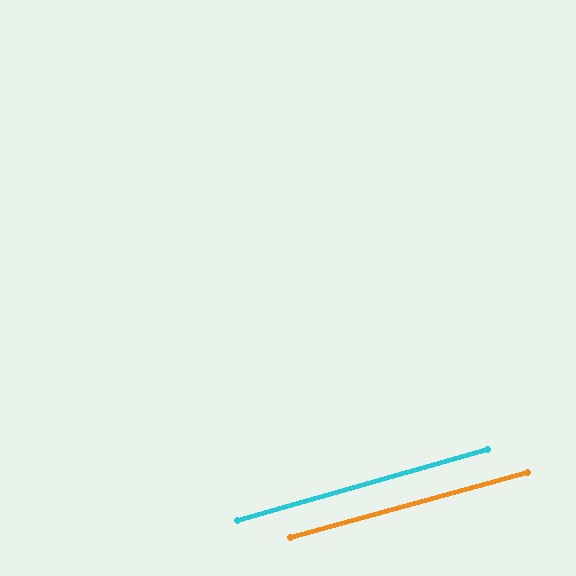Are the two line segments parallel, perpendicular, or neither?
Parallel — their directions differ by only 0.7°.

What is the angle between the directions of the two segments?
Approximately 1 degree.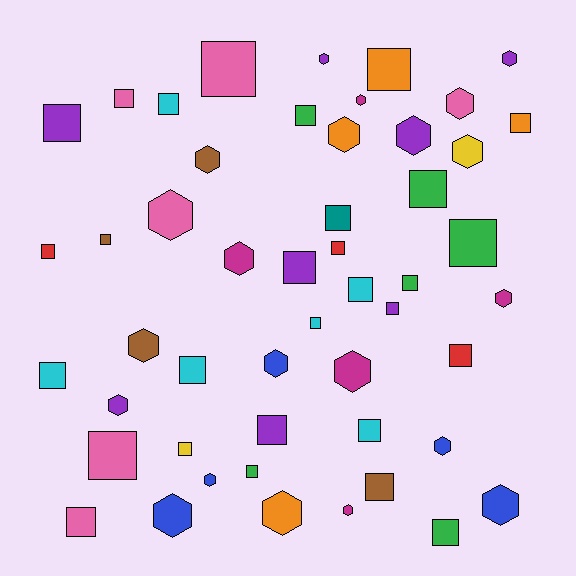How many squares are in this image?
There are 29 squares.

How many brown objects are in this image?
There are 4 brown objects.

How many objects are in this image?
There are 50 objects.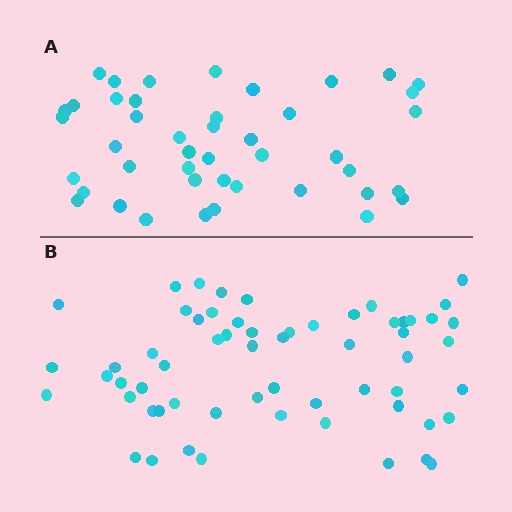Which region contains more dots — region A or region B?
Region B (the bottom region) has more dots.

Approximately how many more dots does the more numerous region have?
Region B has approximately 15 more dots than region A.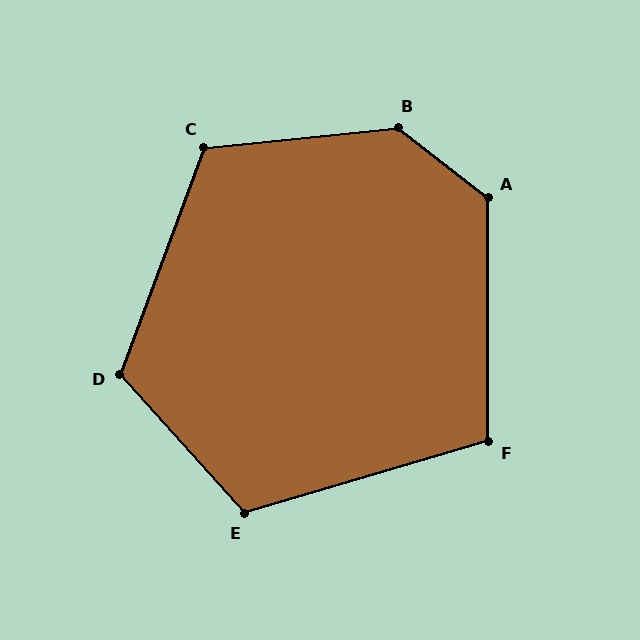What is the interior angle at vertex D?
Approximately 118 degrees (obtuse).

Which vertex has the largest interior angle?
B, at approximately 136 degrees.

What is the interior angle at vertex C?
Approximately 116 degrees (obtuse).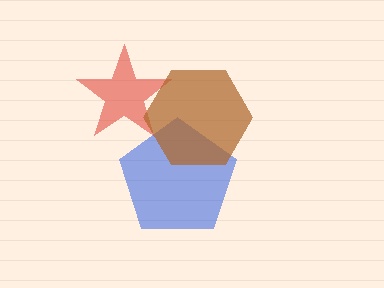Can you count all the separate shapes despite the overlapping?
Yes, there are 3 separate shapes.